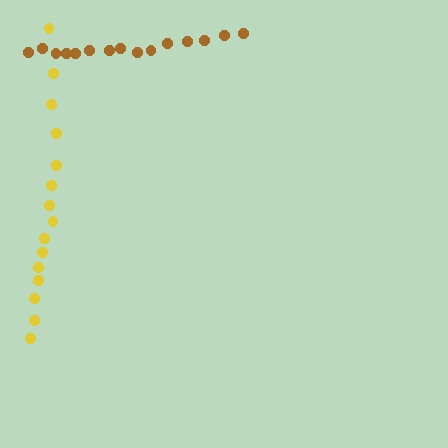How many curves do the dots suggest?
There are 2 distinct paths.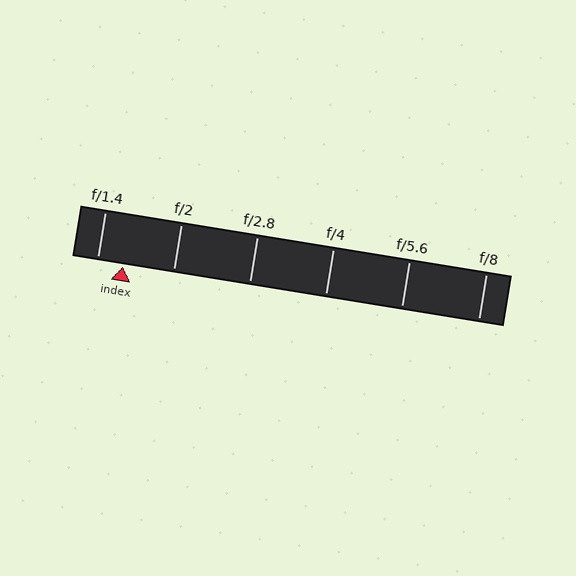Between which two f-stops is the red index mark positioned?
The index mark is between f/1.4 and f/2.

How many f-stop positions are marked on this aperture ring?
There are 6 f-stop positions marked.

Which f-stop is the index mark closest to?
The index mark is closest to f/1.4.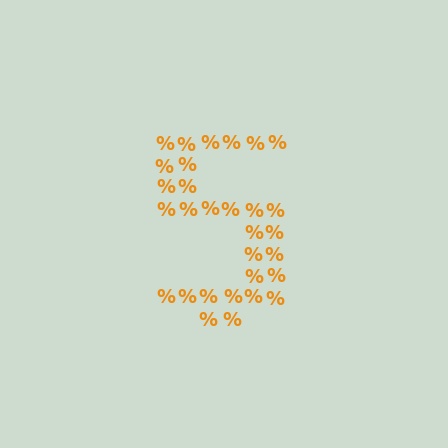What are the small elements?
The small elements are percent signs.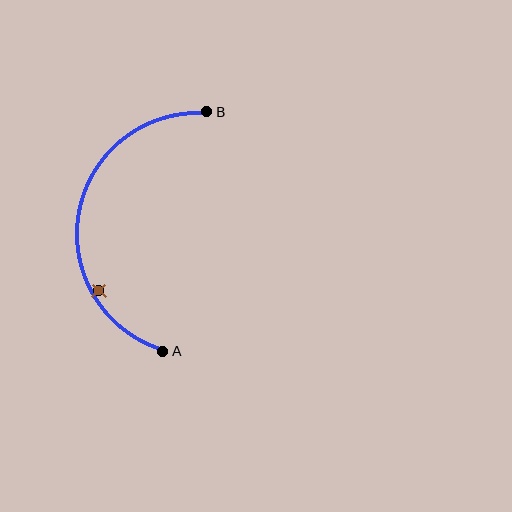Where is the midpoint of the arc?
The arc midpoint is the point on the curve farthest from the straight line joining A and B. It sits to the left of that line.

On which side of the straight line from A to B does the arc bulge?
The arc bulges to the left of the straight line connecting A and B.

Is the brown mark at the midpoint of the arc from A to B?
No — the brown mark does not lie on the arc at all. It sits slightly inside the curve.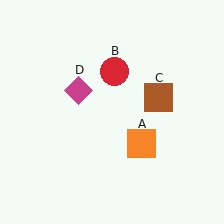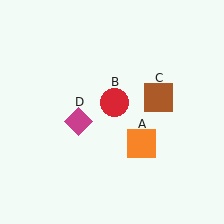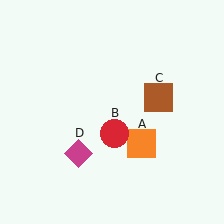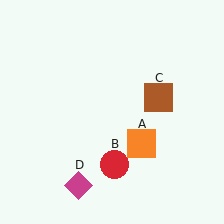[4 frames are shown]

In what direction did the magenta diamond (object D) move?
The magenta diamond (object D) moved down.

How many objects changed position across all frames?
2 objects changed position: red circle (object B), magenta diamond (object D).